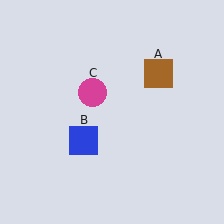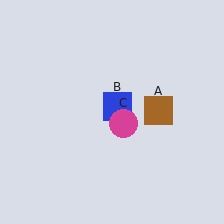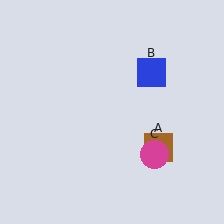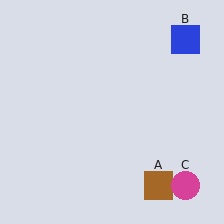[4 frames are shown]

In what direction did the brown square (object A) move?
The brown square (object A) moved down.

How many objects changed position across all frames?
3 objects changed position: brown square (object A), blue square (object B), magenta circle (object C).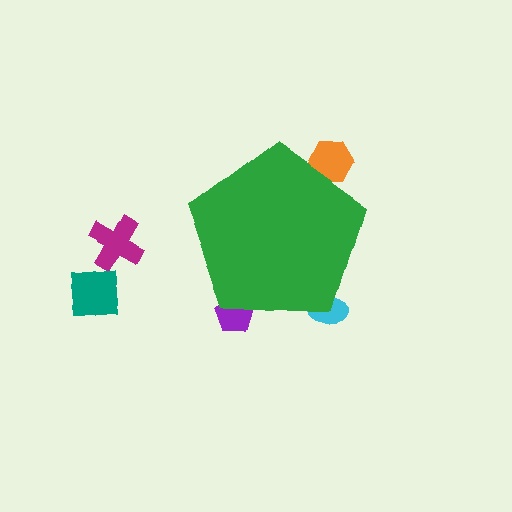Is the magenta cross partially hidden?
No, the magenta cross is fully visible.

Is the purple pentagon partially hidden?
Yes, the purple pentagon is partially hidden behind the green pentagon.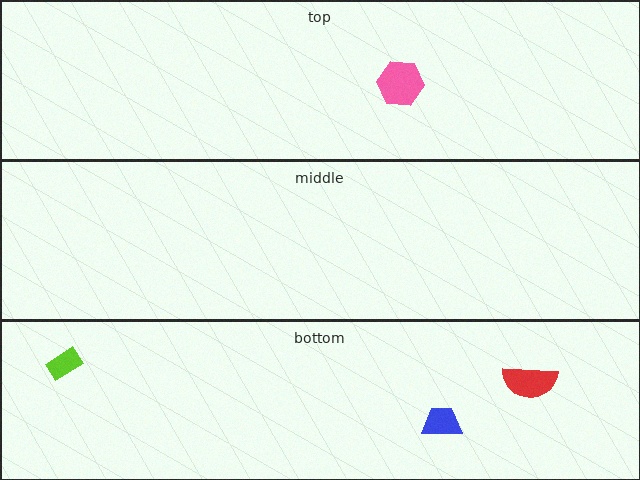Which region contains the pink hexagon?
The top region.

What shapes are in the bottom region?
The red semicircle, the lime rectangle, the blue trapezoid.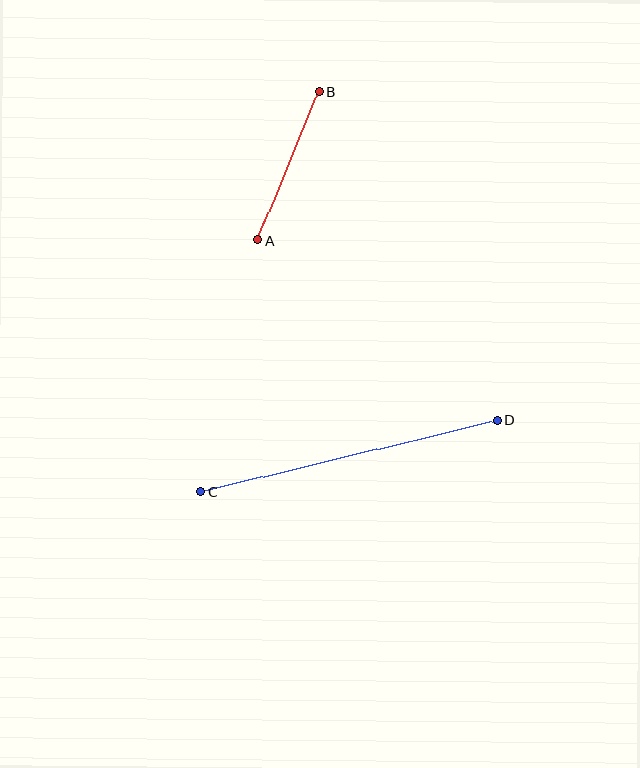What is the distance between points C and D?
The distance is approximately 305 pixels.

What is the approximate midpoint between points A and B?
The midpoint is at approximately (288, 166) pixels.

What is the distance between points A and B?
The distance is approximately 160 pixels.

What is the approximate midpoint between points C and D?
The midpoint is at approximately (349, 456) pixels.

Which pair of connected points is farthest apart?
Points C and D are farthest apart.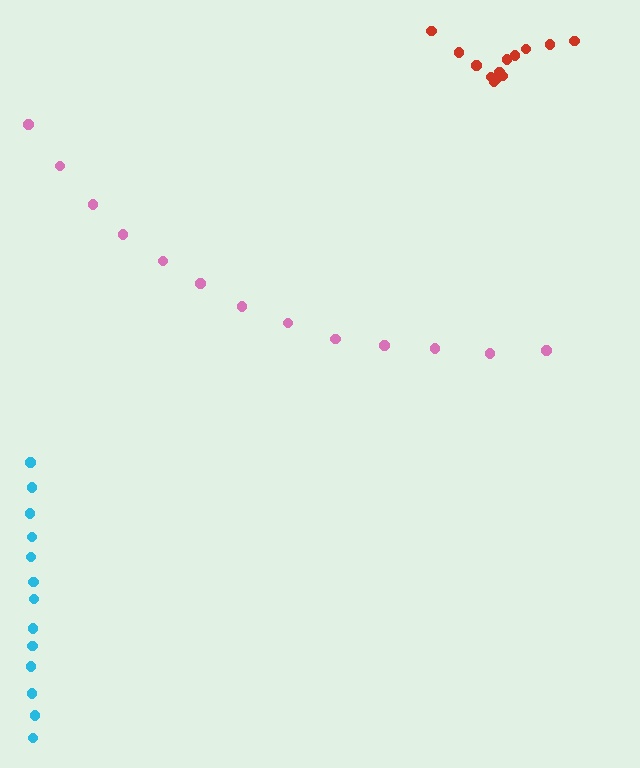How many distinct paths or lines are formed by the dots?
There are 3 distinct paths.